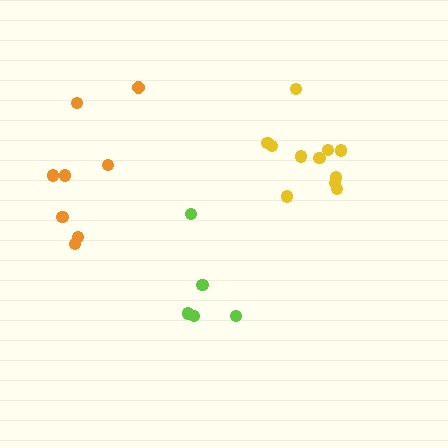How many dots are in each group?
Group 1: 5 dots, Group 2: 11 dots, Group 3: 8 dots (24 total).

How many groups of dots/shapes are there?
There are 3 groups.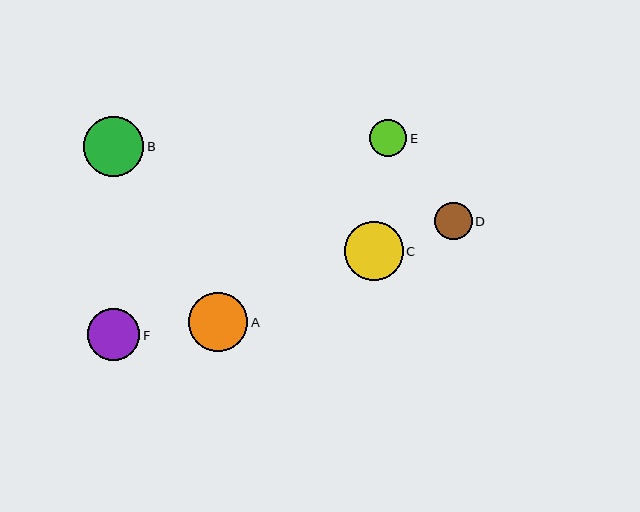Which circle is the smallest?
Circle E is the smallest with a size of approximately 37 pixels.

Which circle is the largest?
Circle B is the largest with a size of approximately 61 pixels.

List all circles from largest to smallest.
From largest to smallest: B, A, C, F, D, E.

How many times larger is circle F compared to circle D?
Circle F is approximately 1.4 times the size of circle D.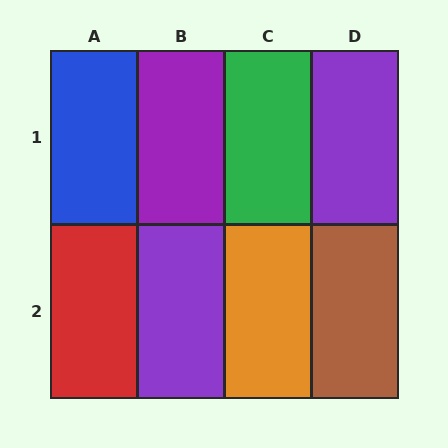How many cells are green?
1 cell is green.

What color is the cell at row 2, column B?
Purple.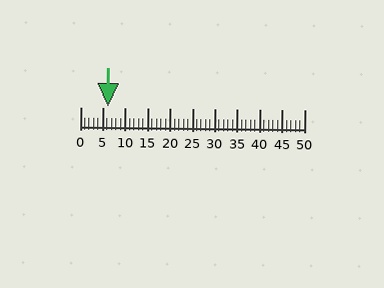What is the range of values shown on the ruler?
The ruler shows values from 0 to 50.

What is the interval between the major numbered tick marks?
The major tick marks are spaced 5 units apart.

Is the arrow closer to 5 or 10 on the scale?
The arrow is closer to 5.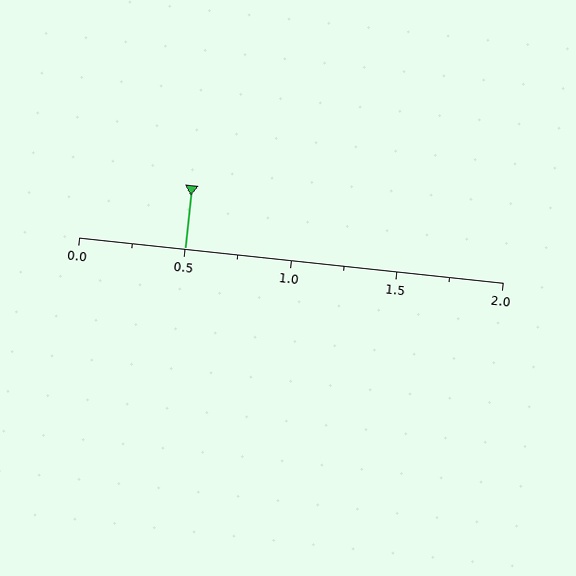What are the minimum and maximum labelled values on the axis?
The axis runs from 0.0 to 2.0.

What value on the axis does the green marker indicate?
The marker indicates approximately 0.5.